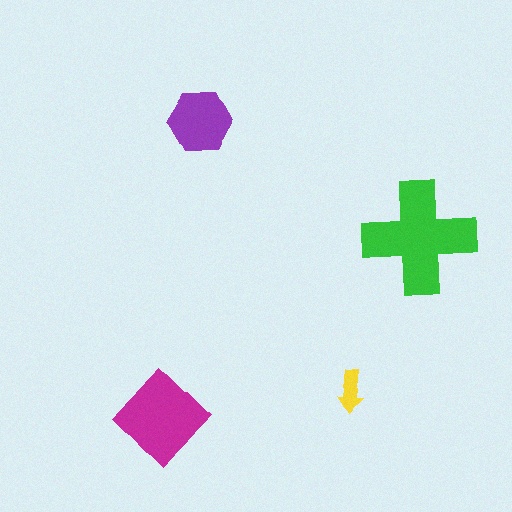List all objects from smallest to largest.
The yellow arrow, the purple hexagon, the magenta diamond, the green cross.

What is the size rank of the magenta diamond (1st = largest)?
2nd.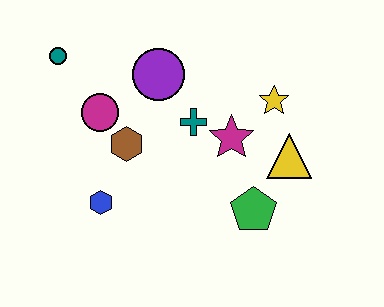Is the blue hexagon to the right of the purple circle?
No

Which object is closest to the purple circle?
The teal cross is closest to the purple circle.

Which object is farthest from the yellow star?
The teal circle is farthest from the yellow star.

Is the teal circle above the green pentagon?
Yes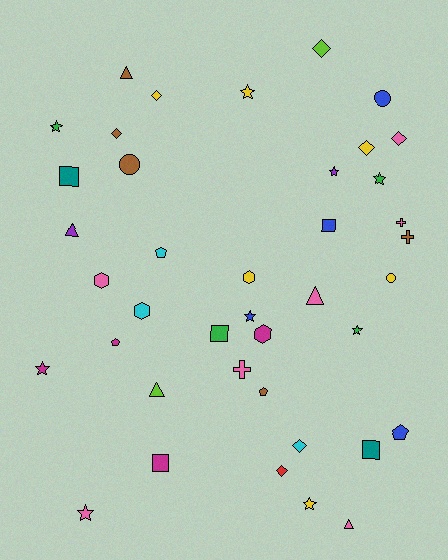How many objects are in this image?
There are 40 objects.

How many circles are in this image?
There are 3 circles.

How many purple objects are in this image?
There are 2 purple objects.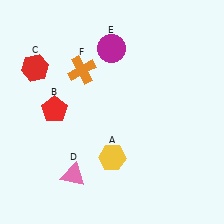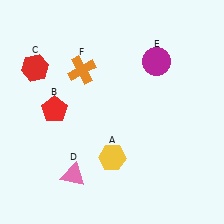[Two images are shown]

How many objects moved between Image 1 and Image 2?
1 object moved between the two images.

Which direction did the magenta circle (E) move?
The magenta circle (E) moved right.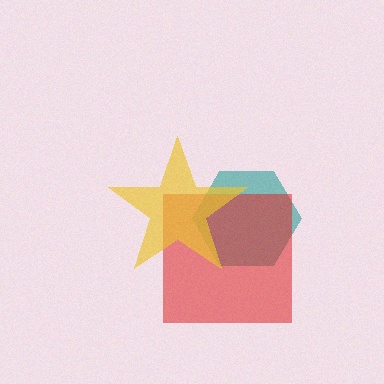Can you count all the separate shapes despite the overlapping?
Yes, there are 3 separate shapes.